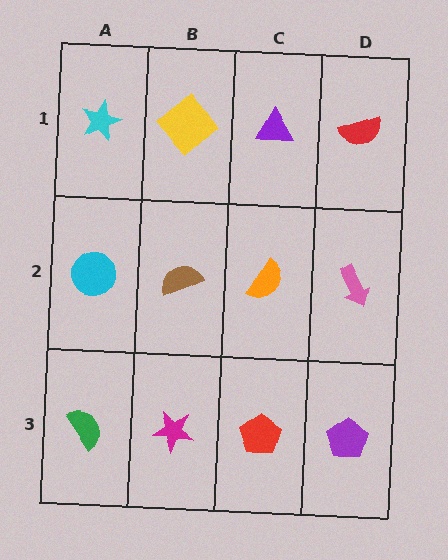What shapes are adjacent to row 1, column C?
An orange semicircle (row 2, column C), a yellow diamond (row 1, column B), a red semicircle (row 1, column D).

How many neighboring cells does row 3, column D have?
2.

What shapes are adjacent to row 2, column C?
A purple triangle (row 1, column C), a red pentagon (row 3, column C), a brown semicircle (row 2, column B), a pink arrow (row 2, column D).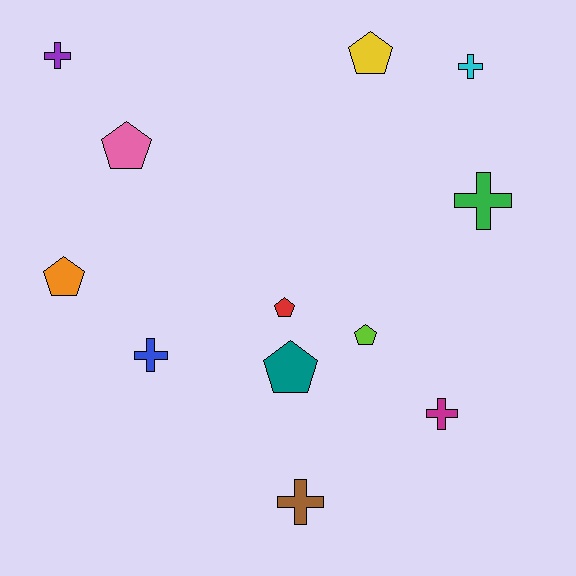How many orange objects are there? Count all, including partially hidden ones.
There is 1 orange object.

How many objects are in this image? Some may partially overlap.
There are 12 objects.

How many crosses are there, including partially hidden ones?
There are 6 crosses.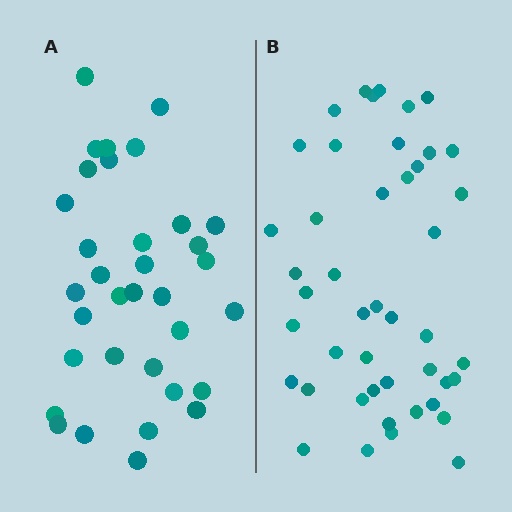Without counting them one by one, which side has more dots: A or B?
Region B (the right region) has more dots.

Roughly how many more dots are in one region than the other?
Region B has roughly 12 or so more dots than region A.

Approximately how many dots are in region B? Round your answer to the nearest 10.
About 40 dots. (The exact count is 45, which rounds to 40.)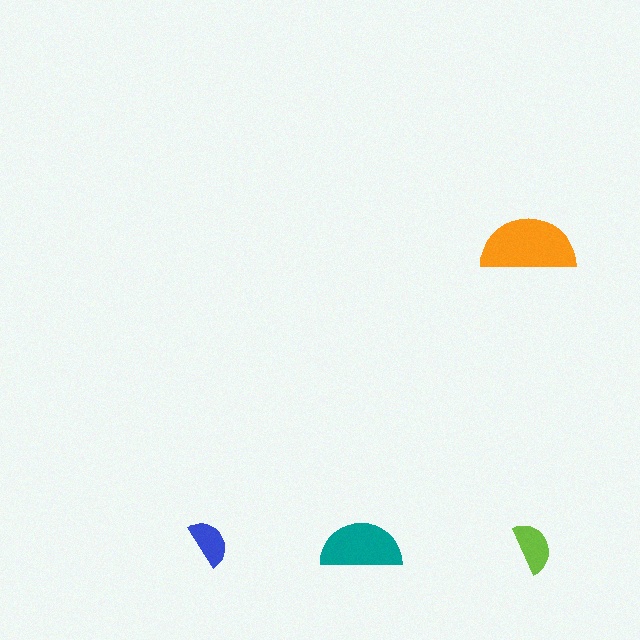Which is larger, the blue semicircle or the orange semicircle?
The orange one.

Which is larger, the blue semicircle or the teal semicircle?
The teal one.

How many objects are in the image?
There are 4 objects in the image.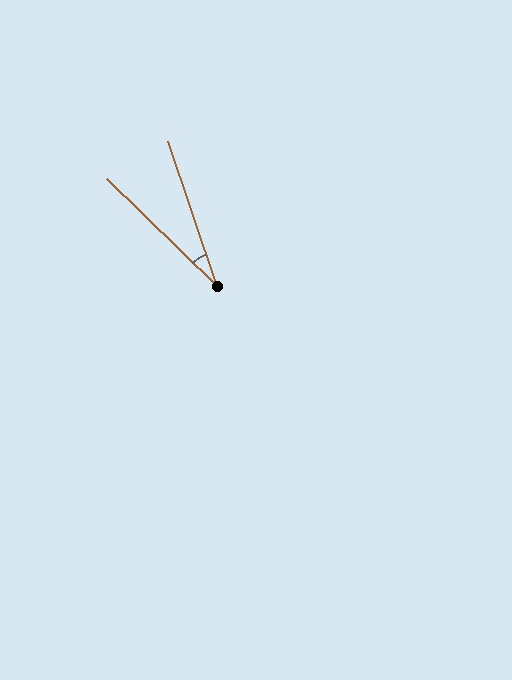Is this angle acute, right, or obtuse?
It is acute.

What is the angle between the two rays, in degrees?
Approximately 27 degrees.